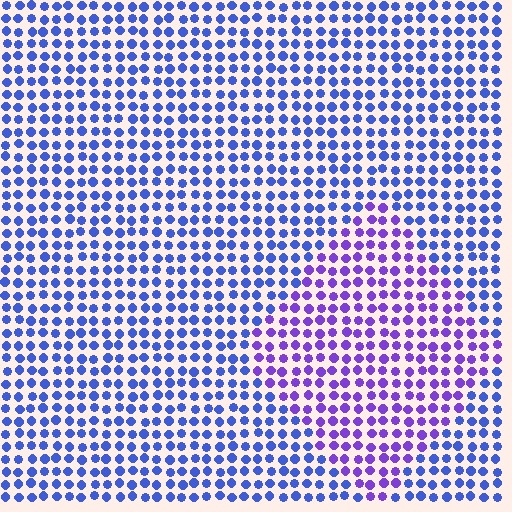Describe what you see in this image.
The image is filled with small blue elements in a uniform arrangement. A diamond-shaped region is visible where the elements are tinted to a slightly different hue, forming a subtle color boundary.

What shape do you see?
I see a diamond.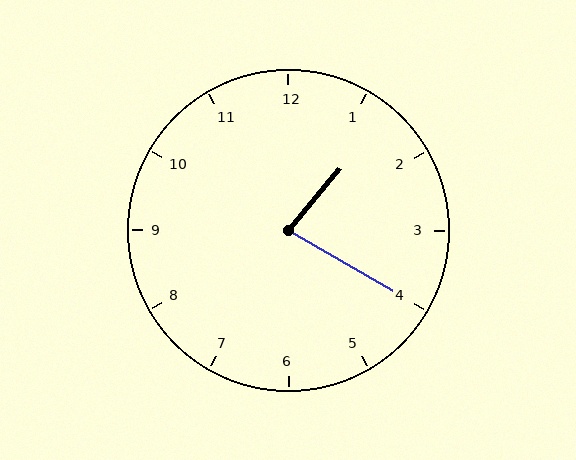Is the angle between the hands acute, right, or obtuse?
It is acute.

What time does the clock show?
1:20.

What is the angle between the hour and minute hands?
Approximately 80 degrees.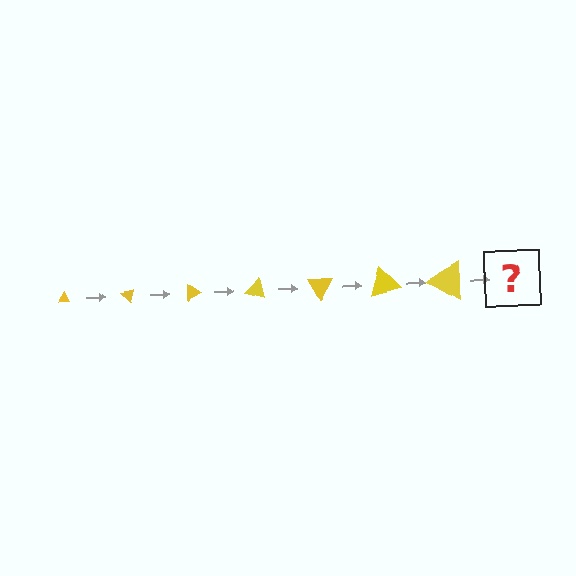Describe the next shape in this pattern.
It should be a triangle, larger than the previous one and rotated 315 degrees from the start.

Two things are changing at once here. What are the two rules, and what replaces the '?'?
The two rules are that the triangle grows larger each step and it rotates 45 degrees each step. The '?' should be a triangle, larger than the previous one and rotated 315 degrees from the start.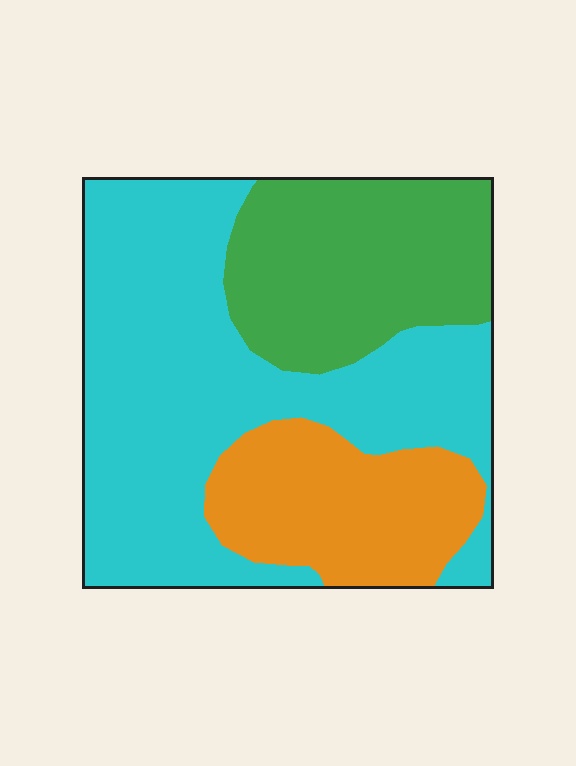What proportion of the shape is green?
Green covers 26% of the shape.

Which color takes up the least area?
Orange, at roughly 20%.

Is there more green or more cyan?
Cyan.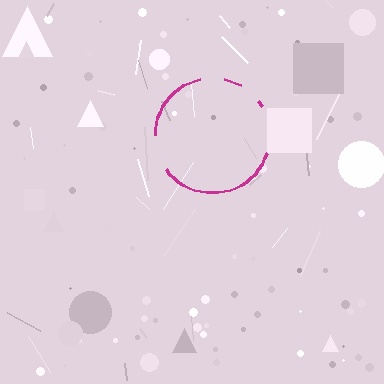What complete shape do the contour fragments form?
The contour fragments form a circle.